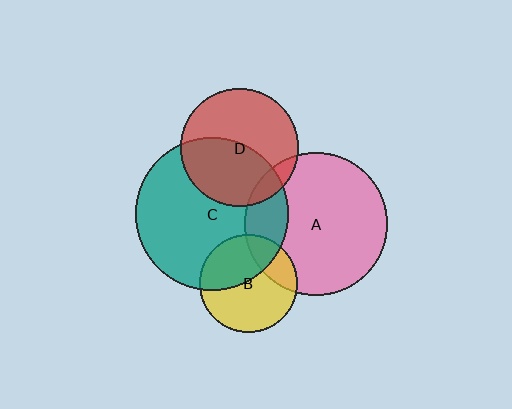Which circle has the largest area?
Circle C (teal).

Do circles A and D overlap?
Yes.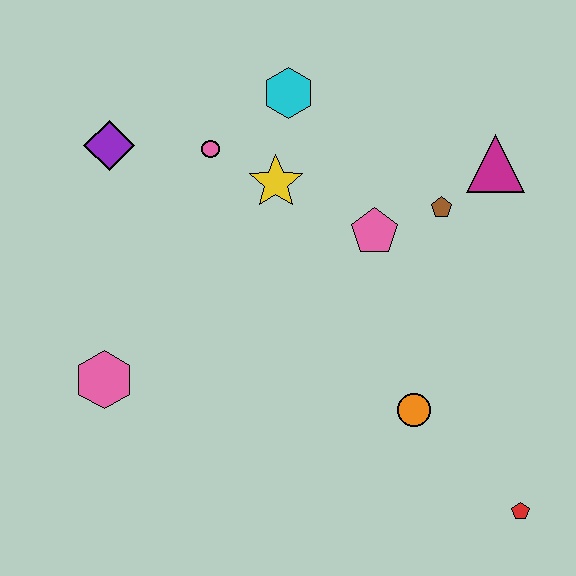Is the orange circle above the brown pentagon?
No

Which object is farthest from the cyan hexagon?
The red pentagon is farthest from the cyan hexagon.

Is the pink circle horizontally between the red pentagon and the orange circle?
No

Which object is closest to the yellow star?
The pink circle is closest to the yellow star.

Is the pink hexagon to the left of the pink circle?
Yes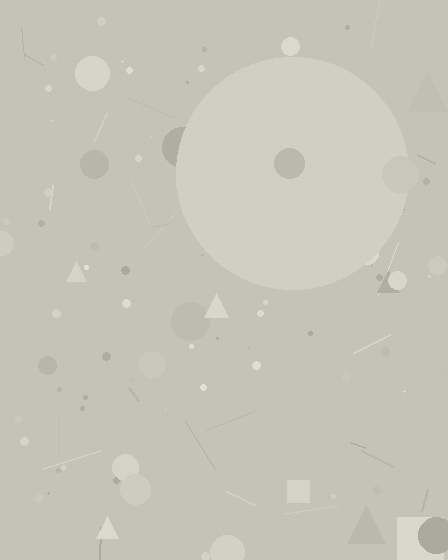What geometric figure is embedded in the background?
A circle is embedded in the background.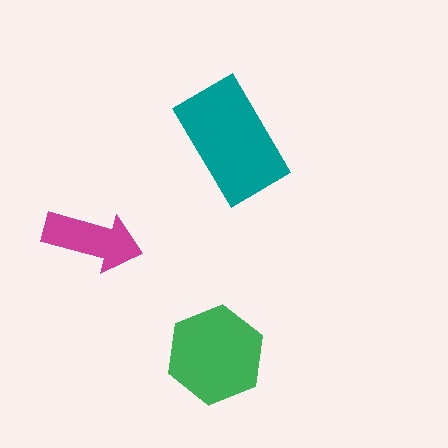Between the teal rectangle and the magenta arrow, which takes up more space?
The teal rectangle.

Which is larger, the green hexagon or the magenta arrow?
The green hexagon.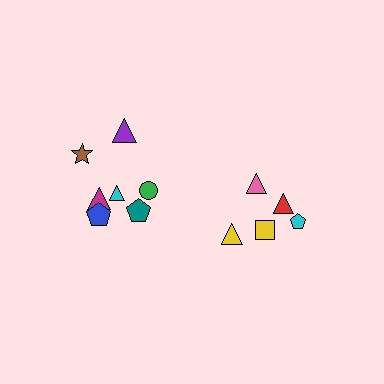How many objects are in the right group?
There are 5 objects.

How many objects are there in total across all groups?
There are 12 objects.